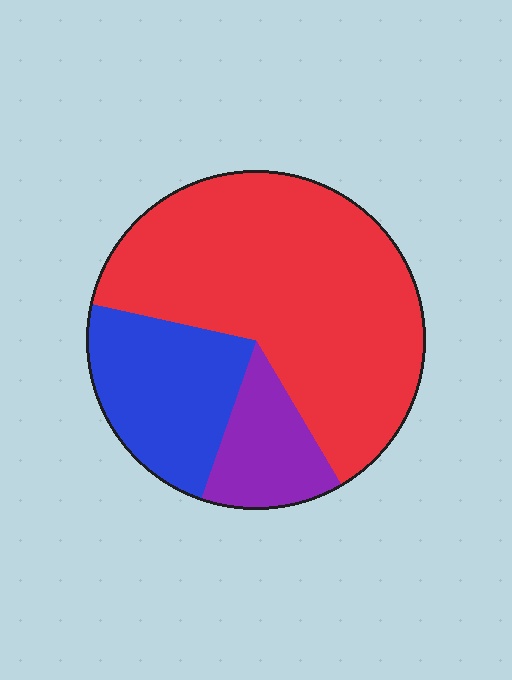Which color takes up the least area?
Purple, at roughly 15%.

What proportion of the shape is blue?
Blue covers roughly 25% of the shape.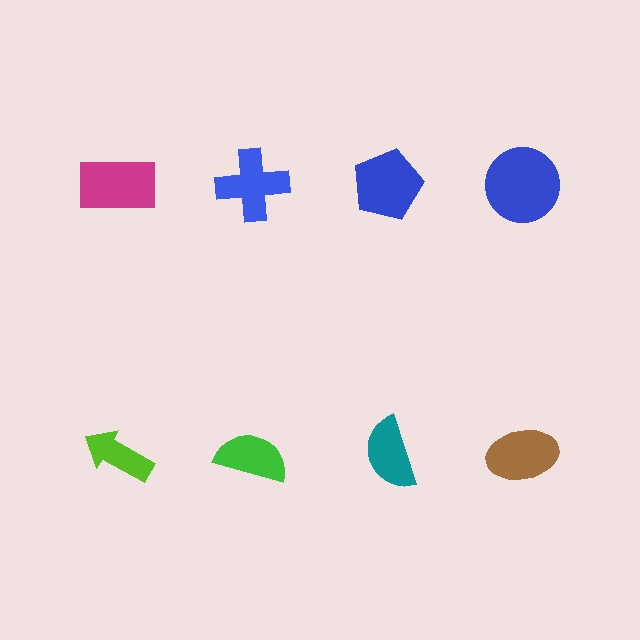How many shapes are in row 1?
4 shapes.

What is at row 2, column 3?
A teal semicircle.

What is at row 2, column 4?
A brown ellipse.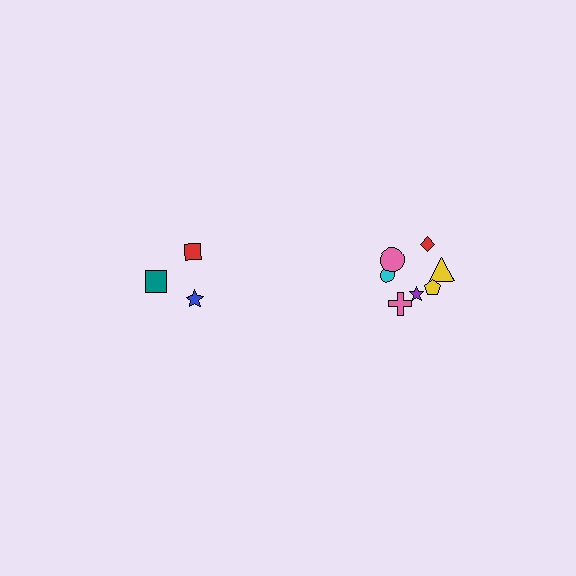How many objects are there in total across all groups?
There are 10 objects.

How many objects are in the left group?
There are 3 objects.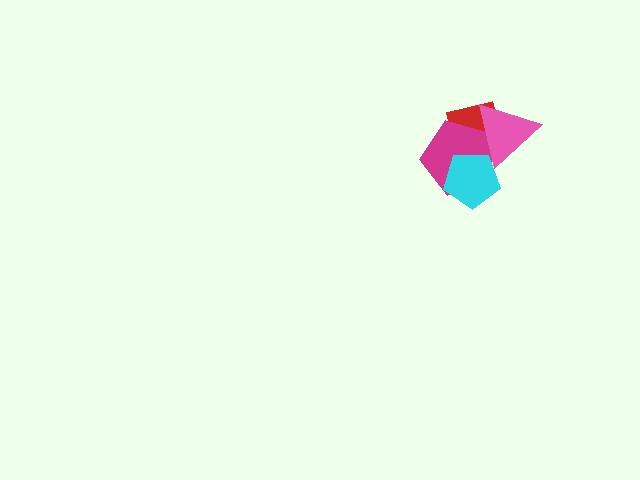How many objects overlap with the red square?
3 objects overlap with the red square.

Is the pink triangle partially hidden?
No, no other shape covers it.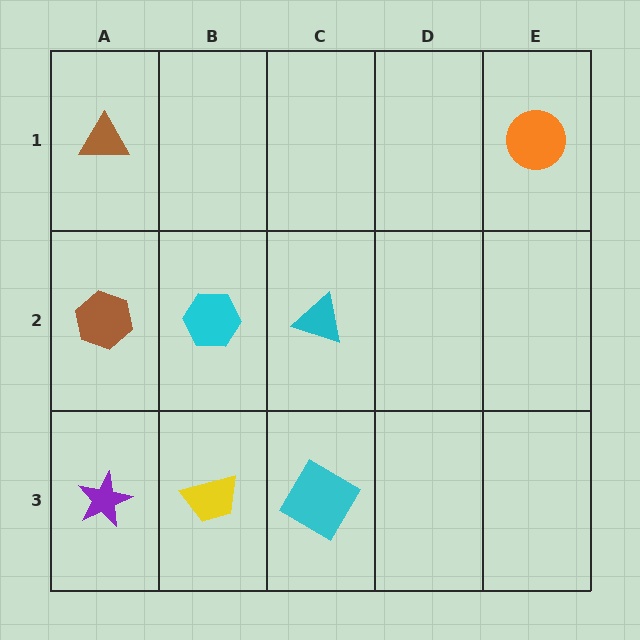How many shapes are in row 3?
3 shapes.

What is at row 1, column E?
An orange circle.